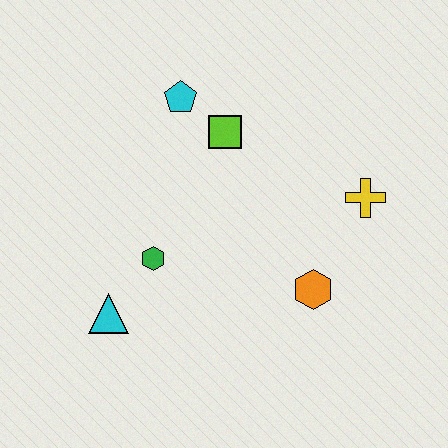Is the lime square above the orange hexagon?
Yes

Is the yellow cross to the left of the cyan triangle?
No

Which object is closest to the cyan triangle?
The green hexagon is closest to the cyan triangle.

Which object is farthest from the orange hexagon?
The cyan pentagon is farthest from the orange hexagon.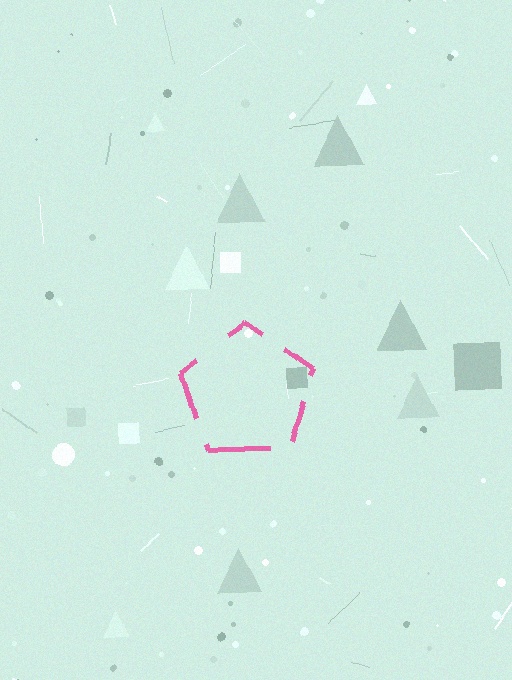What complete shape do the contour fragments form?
The contour fragments form a pentagon.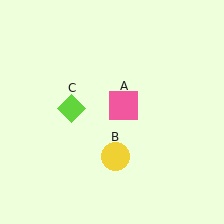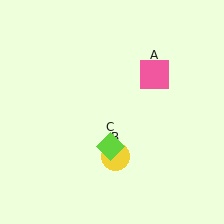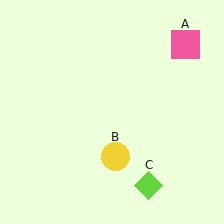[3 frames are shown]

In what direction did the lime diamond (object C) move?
The lime diamond (object C) moved down and to the right.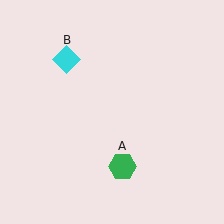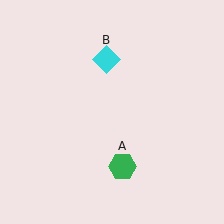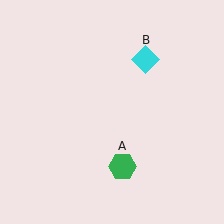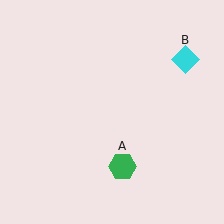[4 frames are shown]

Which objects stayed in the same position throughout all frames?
Green hexagon (object A) remained stationary.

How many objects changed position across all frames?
1 object changed position: cyan diamond (object B).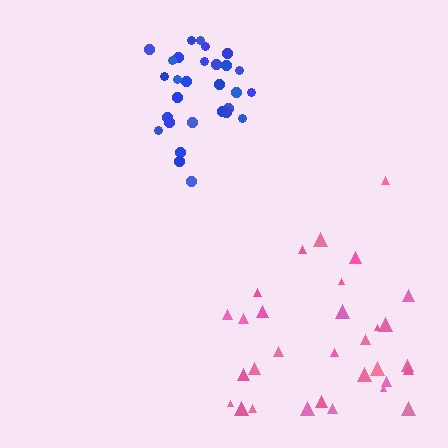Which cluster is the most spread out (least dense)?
Pink.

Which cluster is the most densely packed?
Blue.